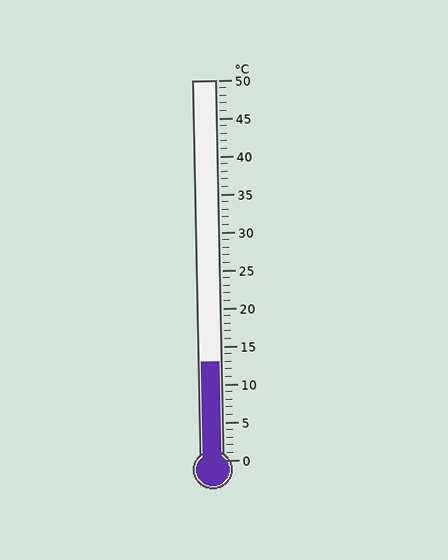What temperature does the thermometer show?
The thermometer shows approximately 13°C.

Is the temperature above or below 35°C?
The temperature is below 35°C.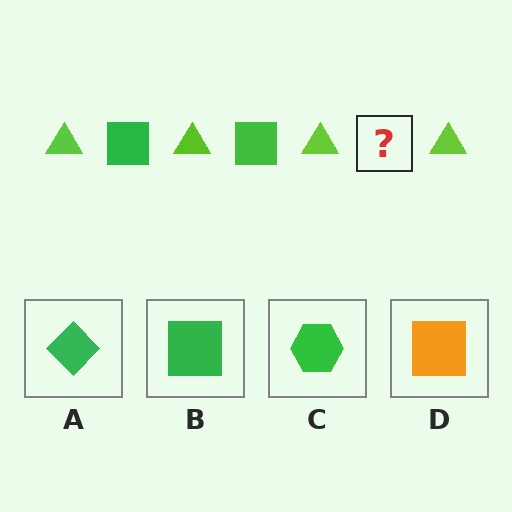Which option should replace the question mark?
Option B.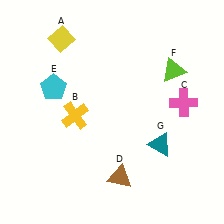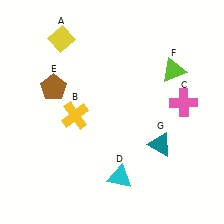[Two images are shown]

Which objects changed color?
D changed from brown to cyan. E changed from cyan to brown.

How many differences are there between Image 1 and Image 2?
There are 2 differences between the two images.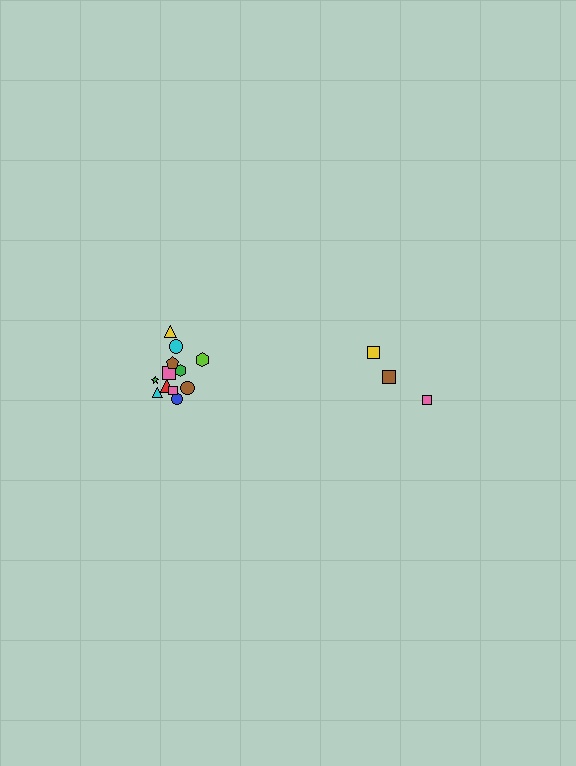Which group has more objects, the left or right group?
The left group.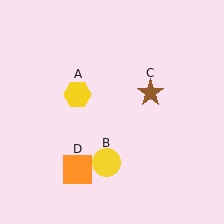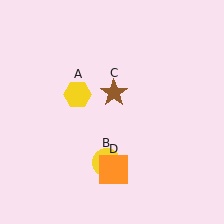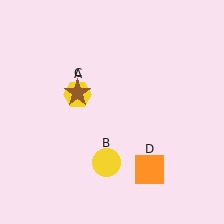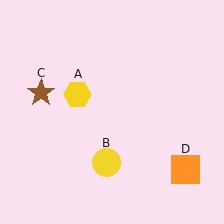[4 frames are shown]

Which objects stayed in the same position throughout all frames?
Yellow hexagon (object A) and yellow circle (object B) remained stationary.